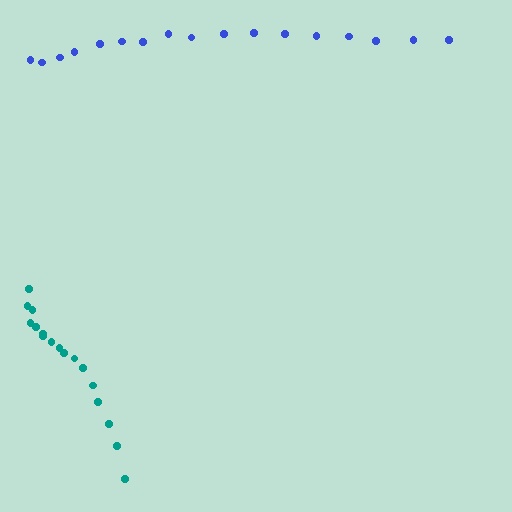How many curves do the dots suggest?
There are 2 distinct paths.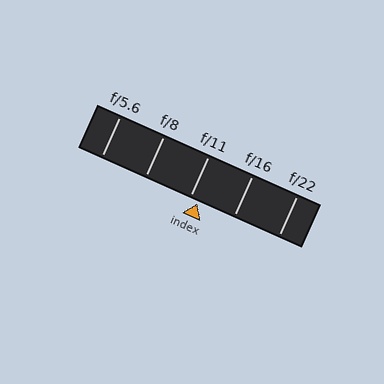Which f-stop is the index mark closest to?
The index mark is closest to f/11.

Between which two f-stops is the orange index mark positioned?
The index mark is between f/11 and f/16.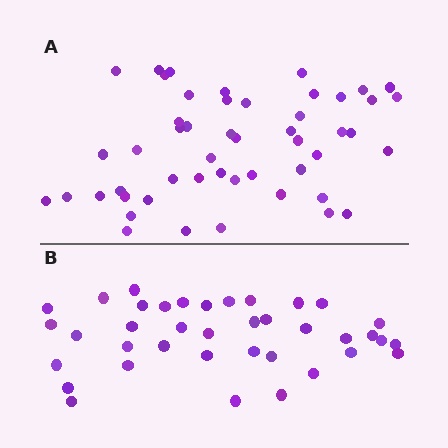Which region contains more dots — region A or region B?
Region A (the top region) has more dots.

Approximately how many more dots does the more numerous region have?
Region A has roughly 12 or so more dots than region B.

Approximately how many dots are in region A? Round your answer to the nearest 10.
About 50 dots.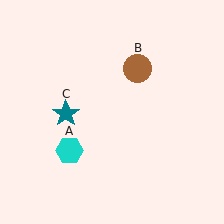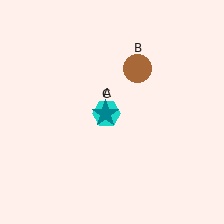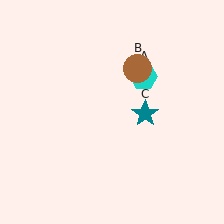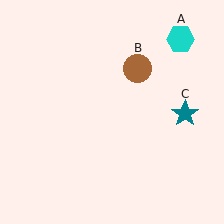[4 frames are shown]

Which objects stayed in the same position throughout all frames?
Brown circle (object B) remained stationary.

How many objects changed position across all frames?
2 objects changed position: cyan hexagon (object A), teal star (object C).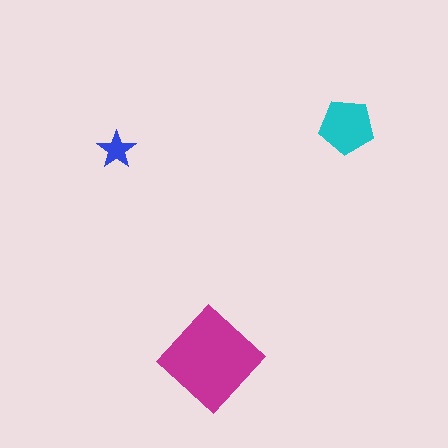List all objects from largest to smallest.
The magenta diamond, the cyan pentagon, the blue star.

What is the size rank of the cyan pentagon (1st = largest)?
2nd.